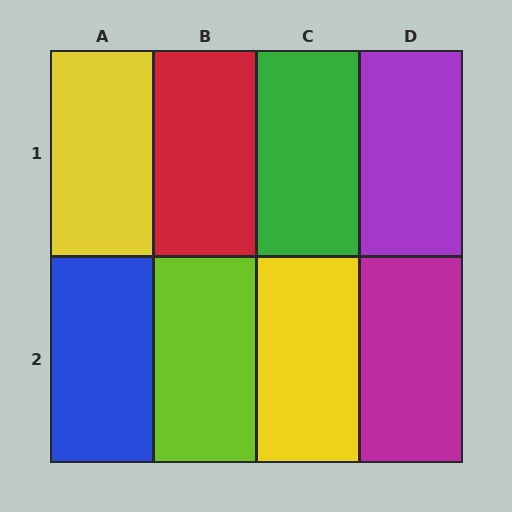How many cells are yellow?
2 cells are yellow.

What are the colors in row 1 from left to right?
Yellow, red, green, purple.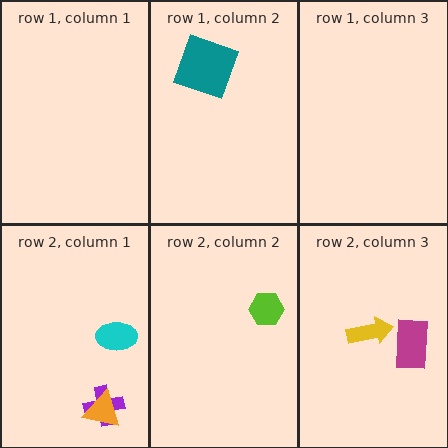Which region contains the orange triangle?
The row 2, column 1 region.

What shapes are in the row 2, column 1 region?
The cyan ellipse, the purple cross, the orange triangle.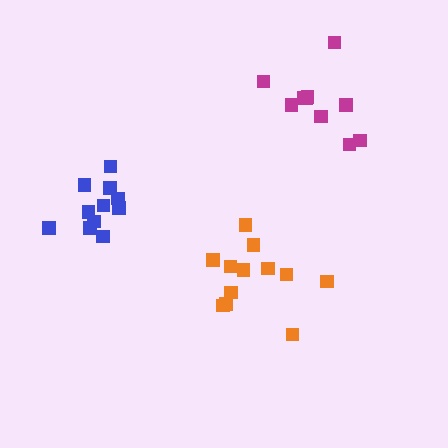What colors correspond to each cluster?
The clusters are colored: orange, blue, magenta.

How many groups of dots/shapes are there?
There are 3 groups.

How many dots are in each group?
Group 1: 12 dots, Group 2: 11 dots, Group 3: 10 dots (33 total).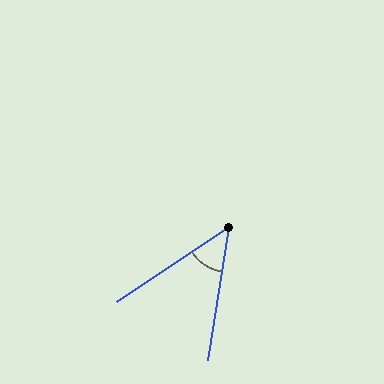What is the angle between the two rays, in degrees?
Approximately 47 degrees.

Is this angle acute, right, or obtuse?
It is acute.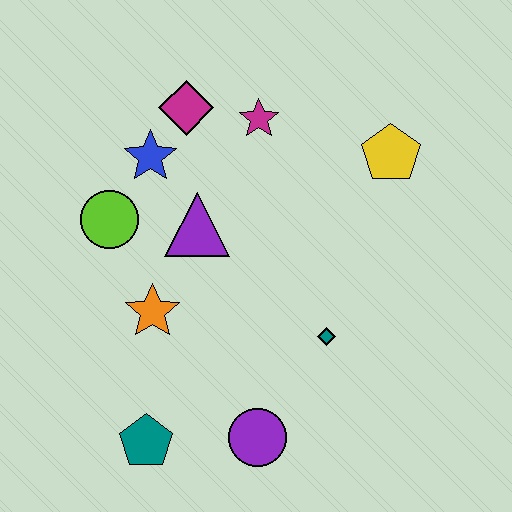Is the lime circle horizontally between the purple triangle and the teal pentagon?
No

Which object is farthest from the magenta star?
The teal pentagon is farthest from the magenta star.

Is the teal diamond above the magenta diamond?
No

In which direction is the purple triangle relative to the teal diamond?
The purple triangle is to the left of the teal diamond.